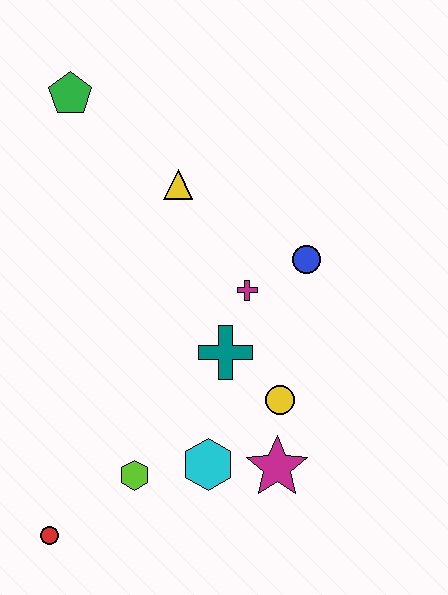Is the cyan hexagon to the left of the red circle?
No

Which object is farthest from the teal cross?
The green pentagon is farthest from the teal cross.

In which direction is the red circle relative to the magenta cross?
The red circle is below the magenta cross.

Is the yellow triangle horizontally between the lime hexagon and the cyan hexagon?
Yes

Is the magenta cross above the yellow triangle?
No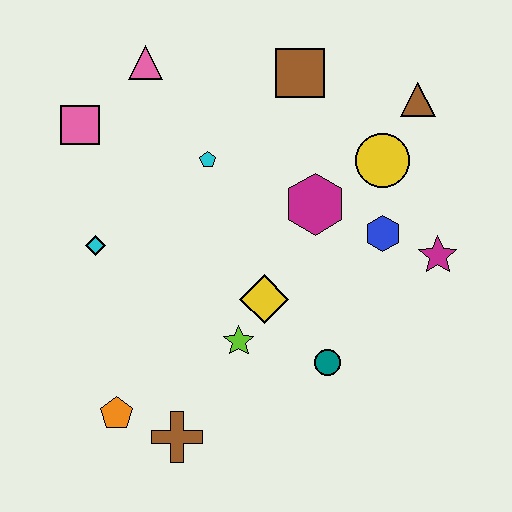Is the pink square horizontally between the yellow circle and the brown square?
No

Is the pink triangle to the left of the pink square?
No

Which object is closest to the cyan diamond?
The pink square is closest to the cyan diamond.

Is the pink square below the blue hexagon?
No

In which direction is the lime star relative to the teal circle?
The lime star is to the left of the teal circle.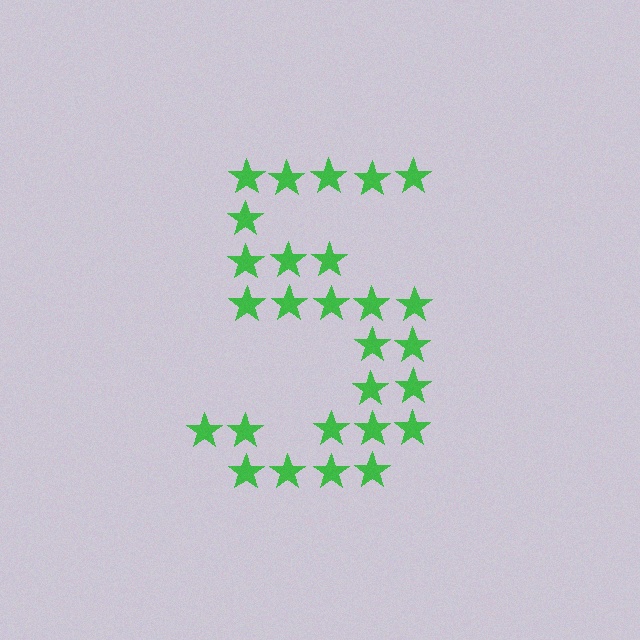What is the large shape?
The large shape is the digit 5.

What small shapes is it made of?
It is made of small stars.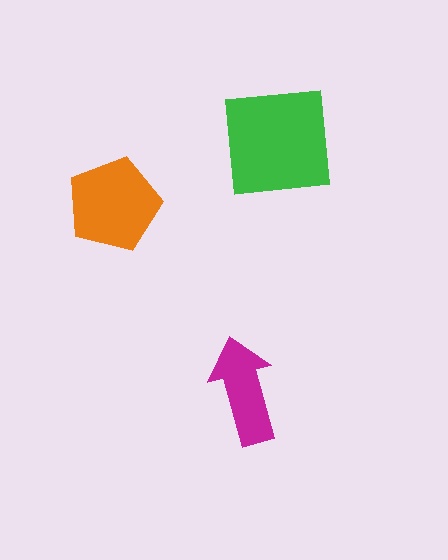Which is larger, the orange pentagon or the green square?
The green square.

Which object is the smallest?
The magenta arrow.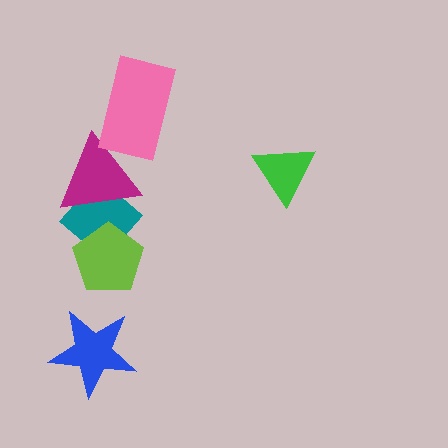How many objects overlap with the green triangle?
0 objects overlap with the green triangle.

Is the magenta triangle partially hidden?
Yes, it is partially covered by another shape.